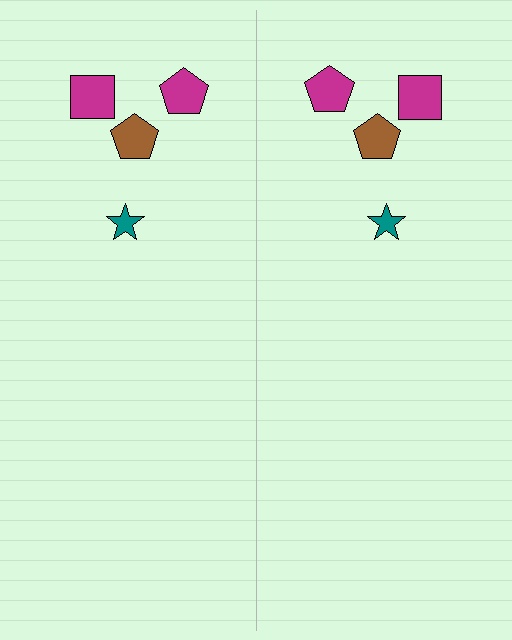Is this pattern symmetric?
Yes, this pattern has bilateral (reflection) symmetry.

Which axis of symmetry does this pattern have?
The pattern has a vertical axis of symmetry running through the center of the image.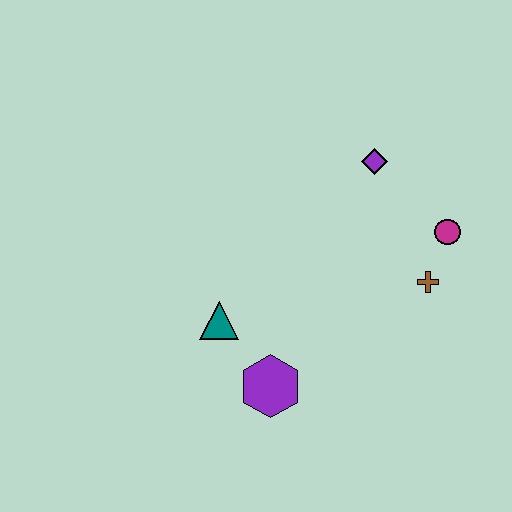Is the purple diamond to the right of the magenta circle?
No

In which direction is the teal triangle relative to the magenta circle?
The teal triangle is to the left of the magenta circle.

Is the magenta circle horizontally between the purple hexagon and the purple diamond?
No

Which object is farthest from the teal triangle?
The magenta circle is farthest from the teal triangle.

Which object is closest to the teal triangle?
The purple hexagon is closest to the teal triangle.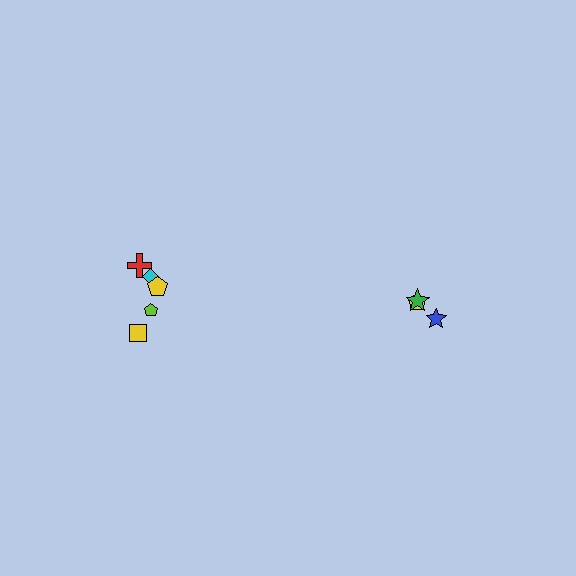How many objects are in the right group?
There are 3 objects.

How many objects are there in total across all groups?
There are 8 objects.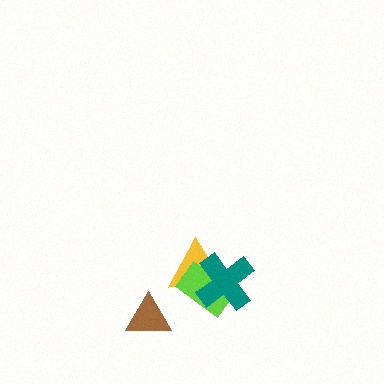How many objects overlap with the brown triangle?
0 objects overlap with the brown triangle.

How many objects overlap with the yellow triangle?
2 objects overlap with the yellow triangle.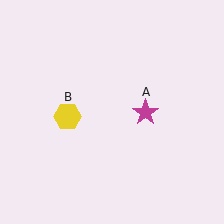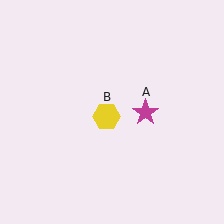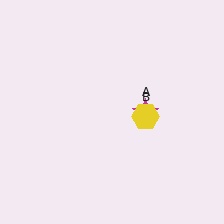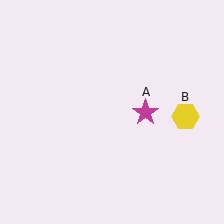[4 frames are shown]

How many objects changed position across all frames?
1 object changed position: yellow hexagon (object B).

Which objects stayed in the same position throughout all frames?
Magenta star (object A) remained stationary.